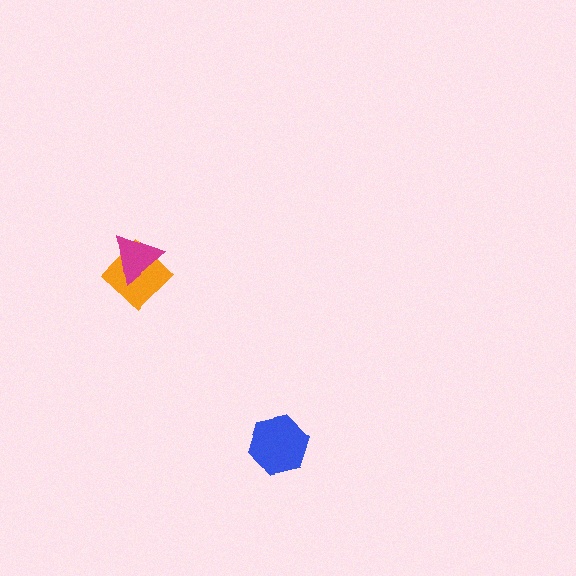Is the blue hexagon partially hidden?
No, no other shape covers it.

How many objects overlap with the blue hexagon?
0 objects overlap with the blue hexagon.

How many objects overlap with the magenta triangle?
1 object overlaps with the magenta triangle.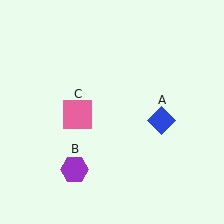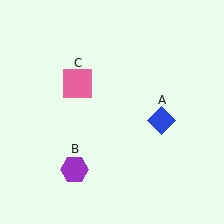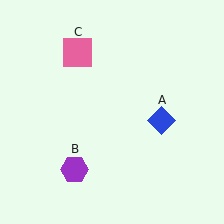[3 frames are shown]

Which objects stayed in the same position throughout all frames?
Blue diamond (object A) and purple hexagon (object B) remained stationary.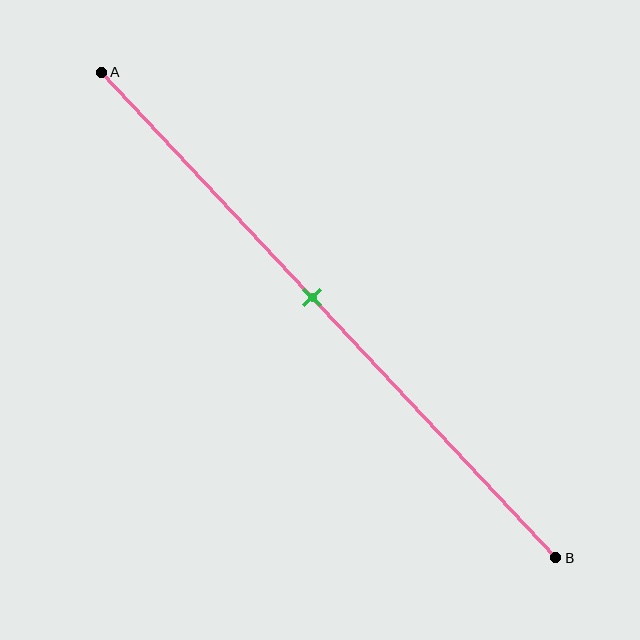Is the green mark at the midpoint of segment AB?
No, the mark is at about 45% from A, not at the 50% midpoint.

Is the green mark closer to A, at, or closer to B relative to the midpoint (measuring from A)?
The green mark is closer to point A than the midpoint of segment AB.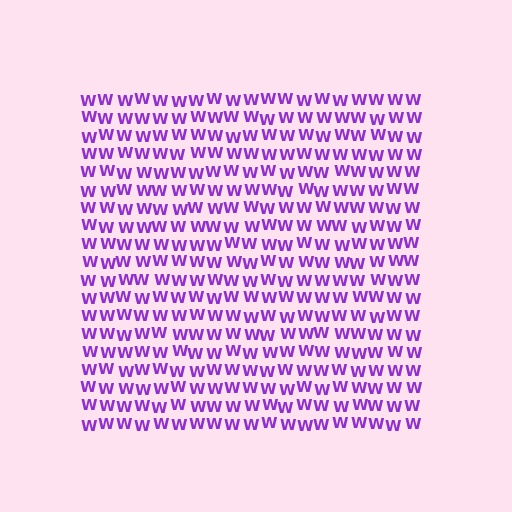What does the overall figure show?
The overall figure shows a square.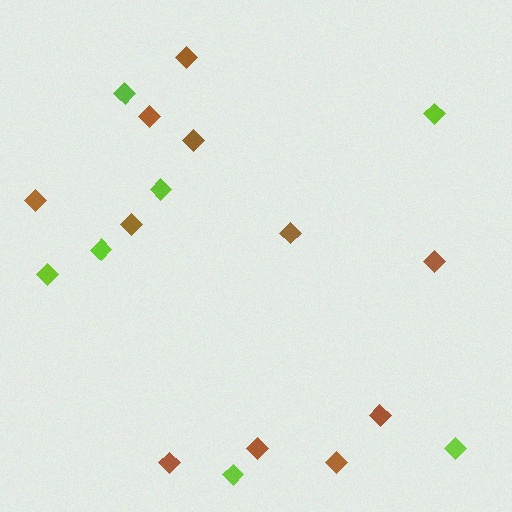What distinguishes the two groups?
There are 2 groups: one group of lime diamonds (7) and one group of brown diamonds (11).